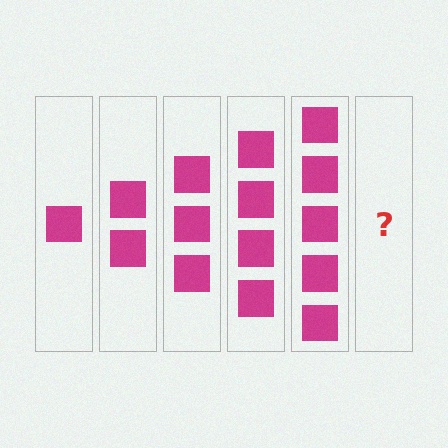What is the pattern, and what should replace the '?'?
The pattern is that each step adds one more square. The '?' should be 6 squares.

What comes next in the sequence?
The next element should be 6 squares.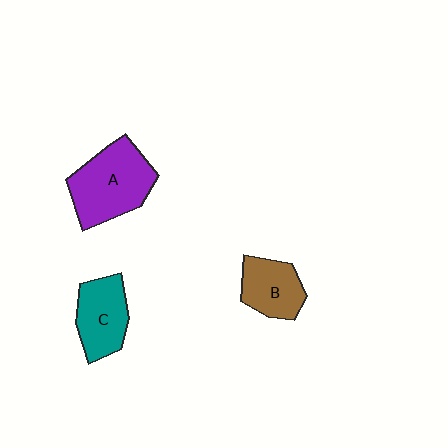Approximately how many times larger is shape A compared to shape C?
Approximately 1.4 times.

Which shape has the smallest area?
Shape B (brown).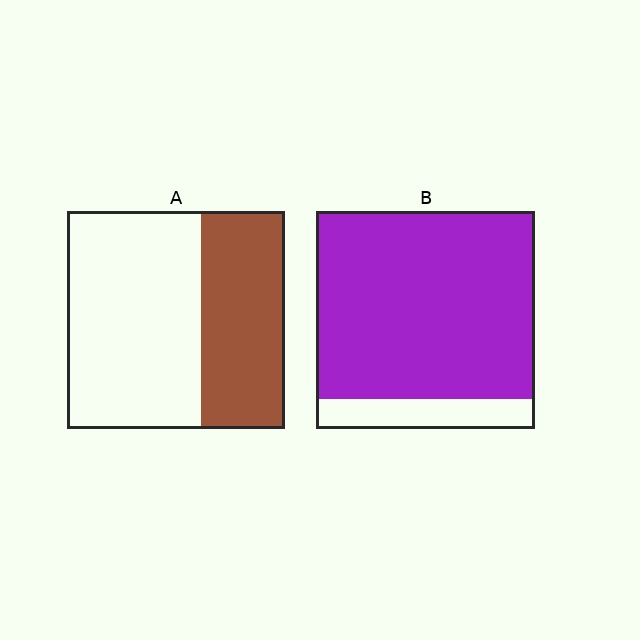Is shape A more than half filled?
No.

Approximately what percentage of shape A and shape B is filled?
A is approximately 40% and B is approximately 85%.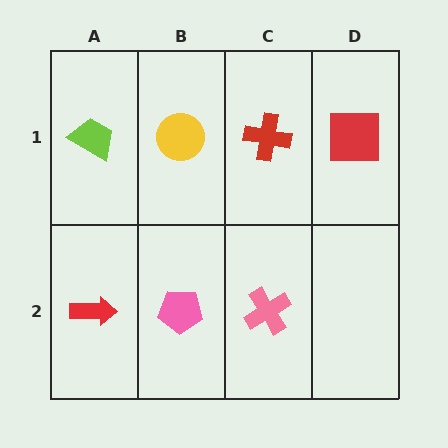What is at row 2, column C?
A pink cross.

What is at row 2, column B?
A pink pentagon.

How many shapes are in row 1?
4 shapes.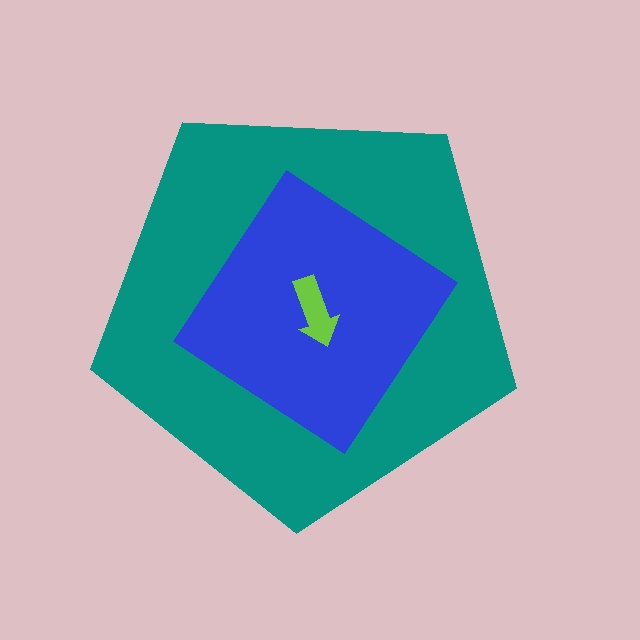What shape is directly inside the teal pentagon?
The blue diamond.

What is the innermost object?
The lime arrow.